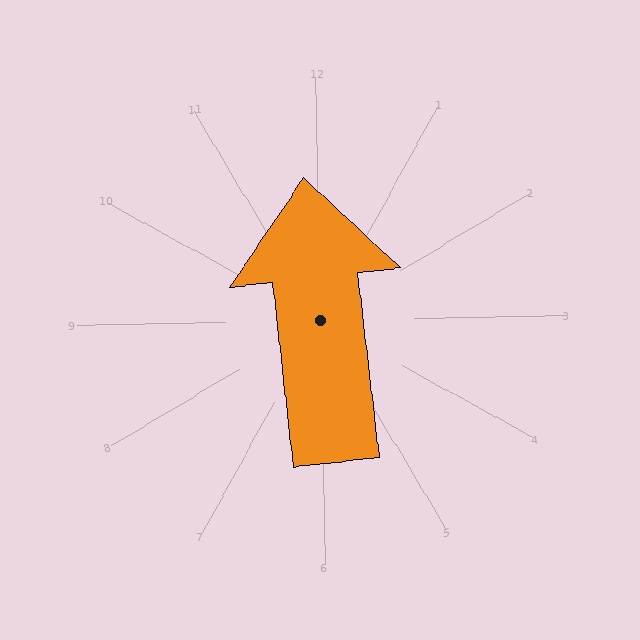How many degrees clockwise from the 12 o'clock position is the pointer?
Approximately 355 degrees.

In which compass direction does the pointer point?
North.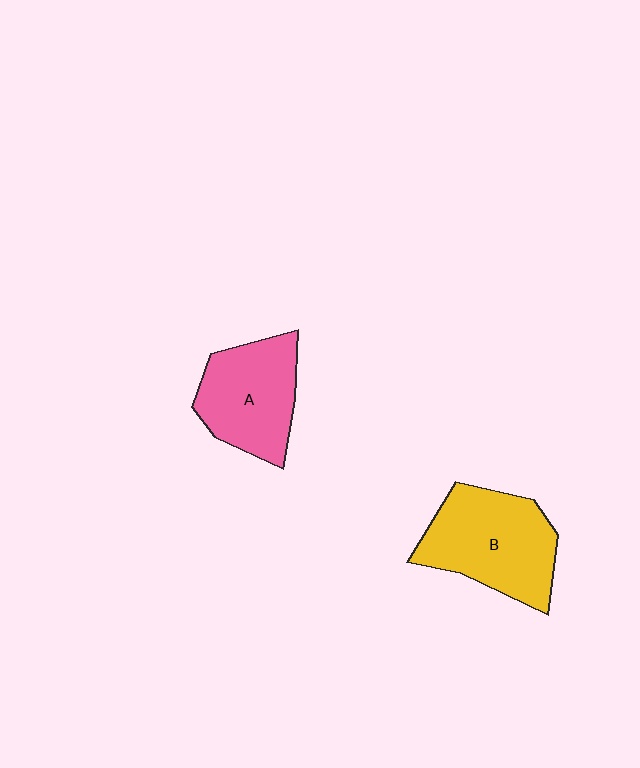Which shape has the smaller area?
Shape A (pink).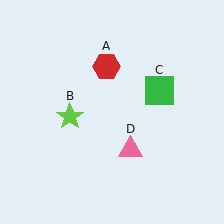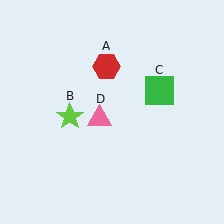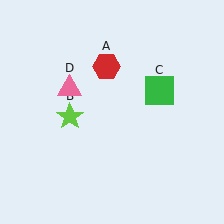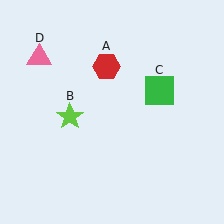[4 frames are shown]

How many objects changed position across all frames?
1 object changed position: pink triangle (object D).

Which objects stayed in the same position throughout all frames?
Red hexagon (object A) and lime star (object B) and green square (object C) remained stationary.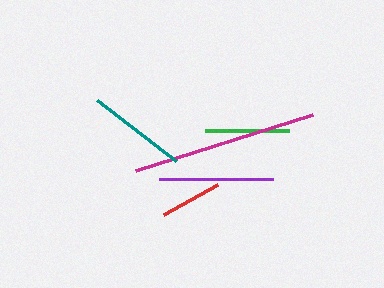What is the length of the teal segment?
The teal segment is approximately 100 pixels long.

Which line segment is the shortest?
The red line is the shortest at approximately 62 pixels.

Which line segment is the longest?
The magenta line is the longest at approximately 185 pixels.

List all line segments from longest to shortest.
From longest to shortest: magenta, purple, teal, green, red.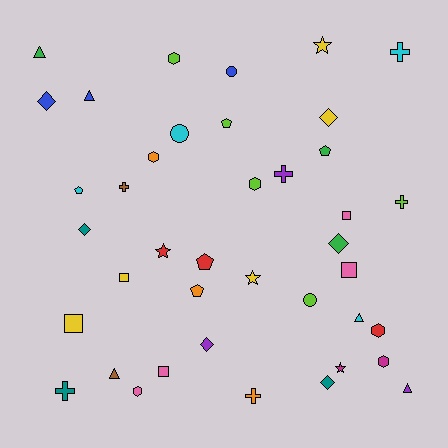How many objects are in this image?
There are 40 objects.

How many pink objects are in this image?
There are 4 pink objects.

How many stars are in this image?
There are 4 stars.